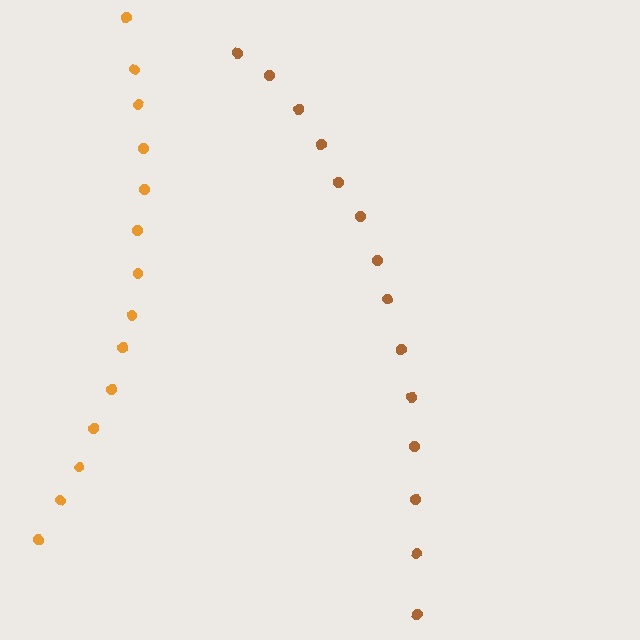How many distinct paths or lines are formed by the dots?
There are 2 distinct paths.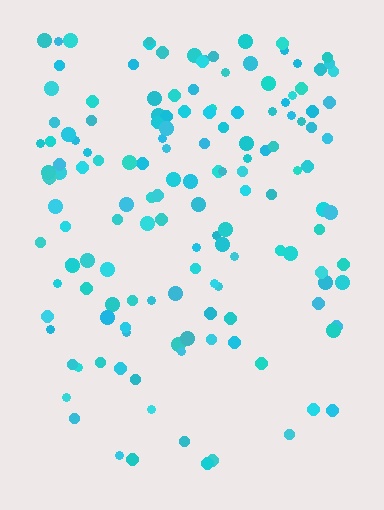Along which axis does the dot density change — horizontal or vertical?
Vertical.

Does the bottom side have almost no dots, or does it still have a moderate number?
Still a moderate number, just noticeably fewer than the top.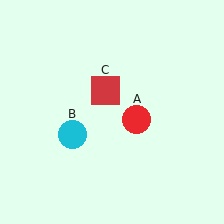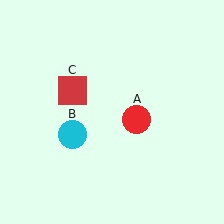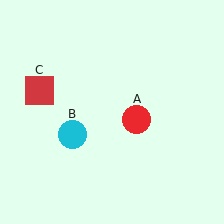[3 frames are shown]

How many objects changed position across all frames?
1 object changed position: red square (object C).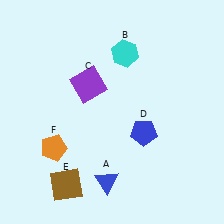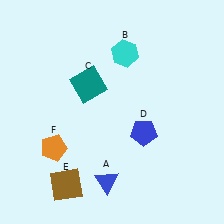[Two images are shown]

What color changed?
The square (C) changed from purple in Image 1 to teal in Image 2.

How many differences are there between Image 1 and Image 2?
There is 1 difference between the two images.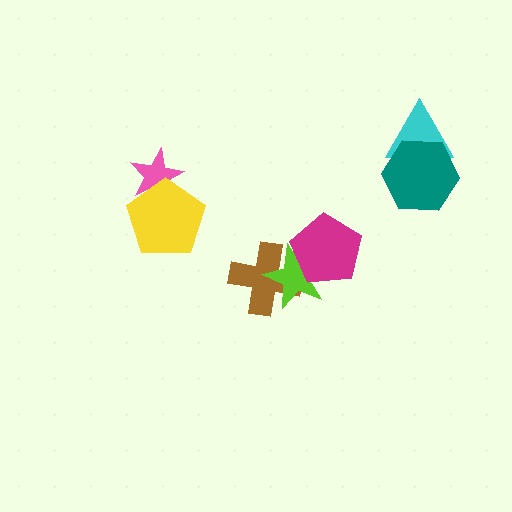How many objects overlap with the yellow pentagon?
1 object overlaps with the yellow pentagon.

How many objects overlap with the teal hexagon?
1 object overlaps with the teal hexagon.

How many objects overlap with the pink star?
1 object overlaps with the pink star.